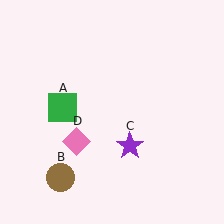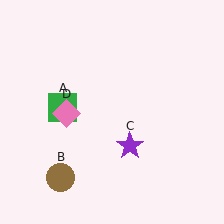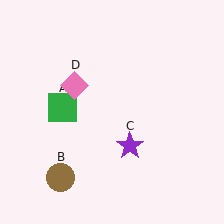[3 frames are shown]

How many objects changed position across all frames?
1 object changed position: pink diamond (object D).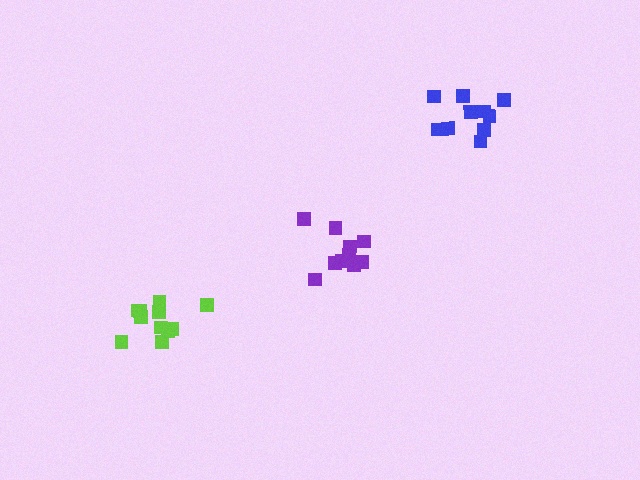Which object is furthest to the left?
The lime cluster is leftmost.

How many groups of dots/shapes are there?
There are 3 groups.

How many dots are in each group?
Group 1: 12 dots, Group 2: 11 dots, Group 3: 10 dots (33 total).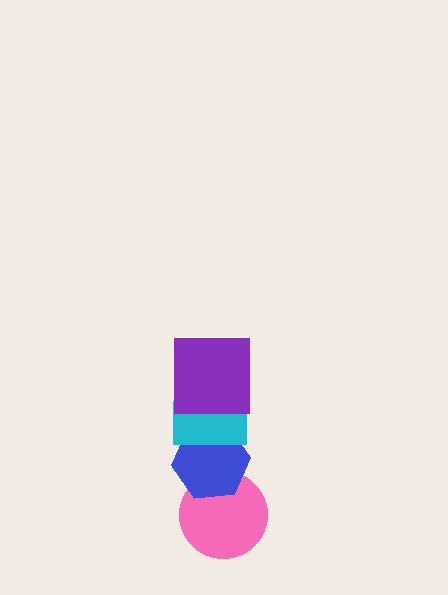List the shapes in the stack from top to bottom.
From top to bottom: the purple square, the cyan rectangle, the blue hexagon, the pink circle.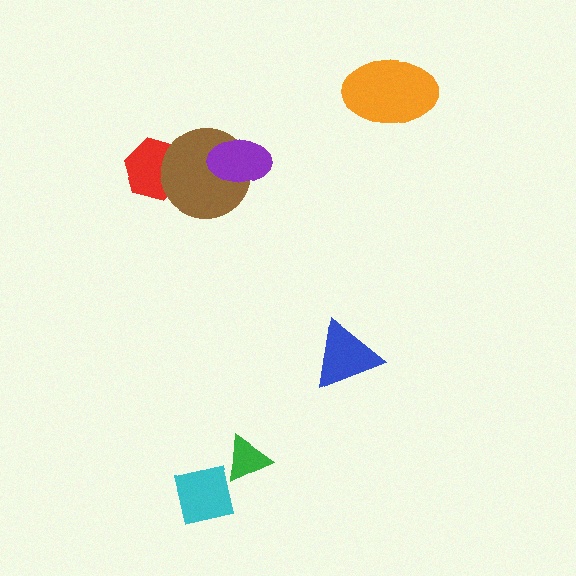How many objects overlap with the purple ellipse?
1 object overlaps with the purple ellipse.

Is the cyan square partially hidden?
Yes, it is partially covered by another shape.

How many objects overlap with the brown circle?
2 objects overlap with the brown circle.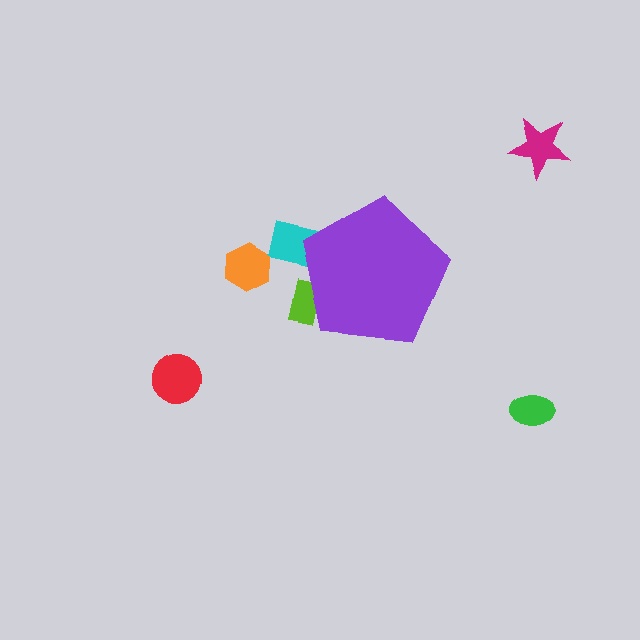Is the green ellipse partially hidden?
No, the green ellipse is fully visible.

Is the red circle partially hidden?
No, the red circle is fully visible.